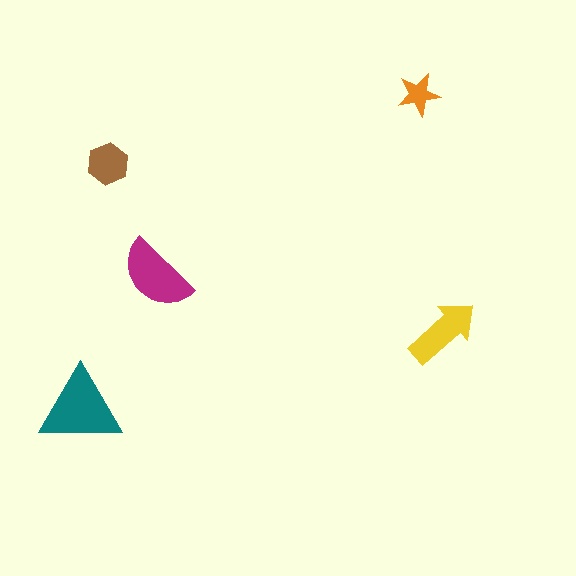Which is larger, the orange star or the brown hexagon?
The brown hexagon.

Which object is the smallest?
The orange star.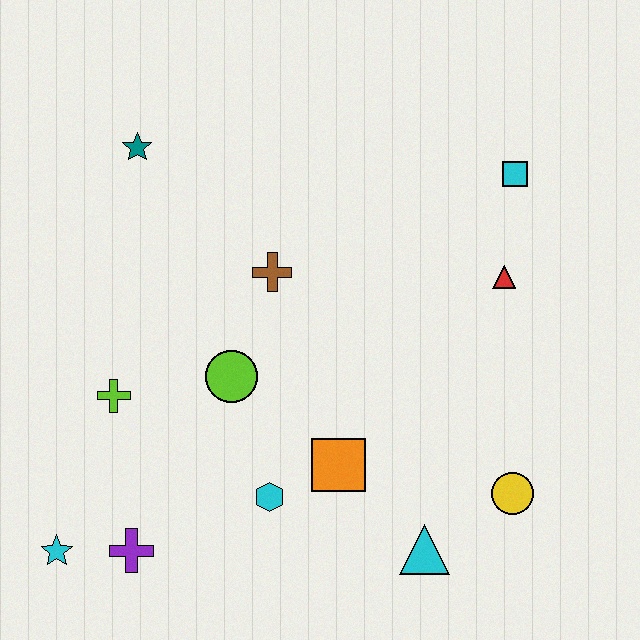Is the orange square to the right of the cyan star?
Yes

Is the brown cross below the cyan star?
No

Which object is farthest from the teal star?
The yellow circle is farthest from the teal star.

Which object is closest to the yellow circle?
The cyan triangle is closest to the yellow circle.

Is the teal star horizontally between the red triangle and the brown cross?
No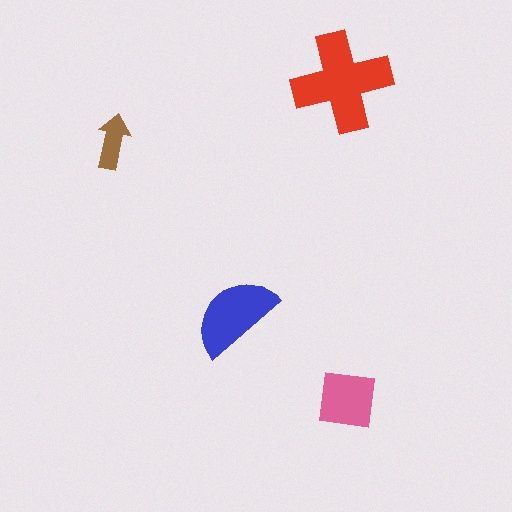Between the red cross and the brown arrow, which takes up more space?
The red cross.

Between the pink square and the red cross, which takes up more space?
The red cross.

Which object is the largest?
The red cross.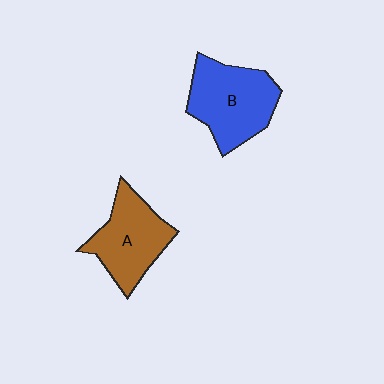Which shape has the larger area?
Shape B (blue).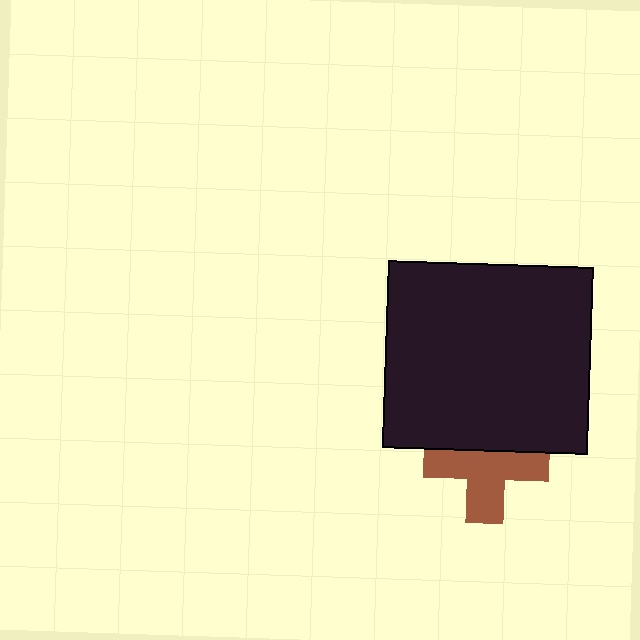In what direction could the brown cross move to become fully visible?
The brown cross could move down. That would shift it out from behind the black rectangle entirely.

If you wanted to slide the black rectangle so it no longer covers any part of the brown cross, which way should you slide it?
Slide it up — that is the most direct way to separate the two shapes.